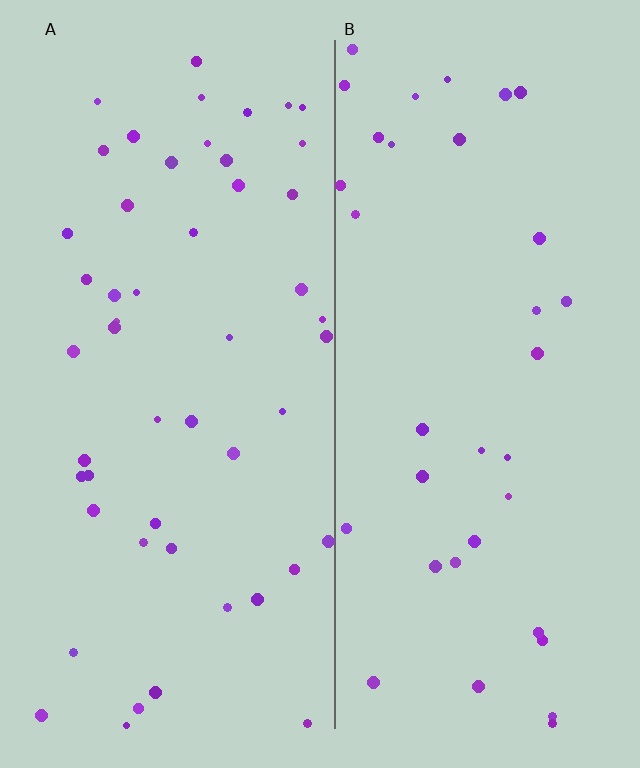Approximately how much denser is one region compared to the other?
Approximately 1.4× — region A over region B.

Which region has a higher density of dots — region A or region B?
A (the left).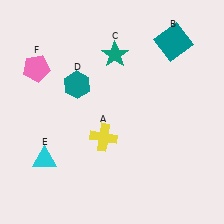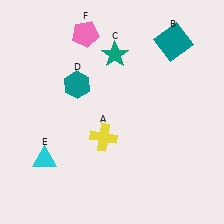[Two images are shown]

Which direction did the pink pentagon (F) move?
The pink pentagon (F) moved right.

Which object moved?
The pink pentagon (F) moved right.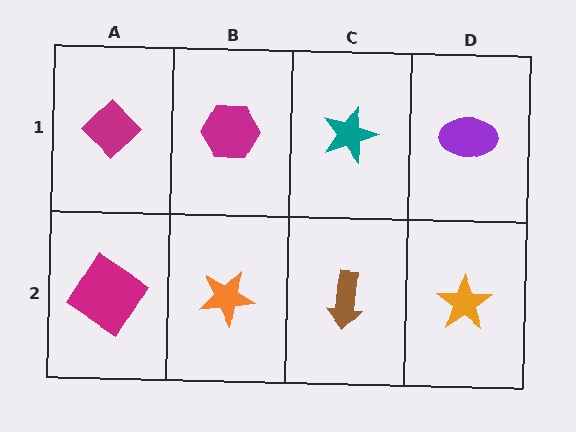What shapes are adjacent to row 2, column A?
A magenta diamond (row 1, column A), an orange star (row 2, column B).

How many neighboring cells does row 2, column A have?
2.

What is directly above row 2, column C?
A teal star.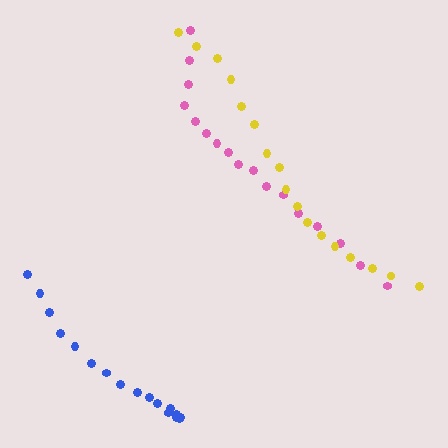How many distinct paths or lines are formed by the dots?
There are 3 distinct paths.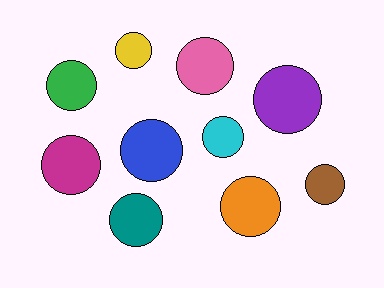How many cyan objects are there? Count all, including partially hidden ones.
There is 1 cyan object.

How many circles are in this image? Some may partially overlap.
There are 10 circles.